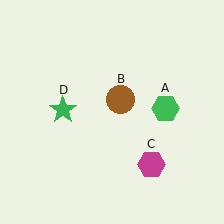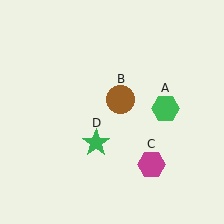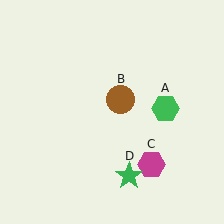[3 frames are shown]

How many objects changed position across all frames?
1 object changed position: green star (object D).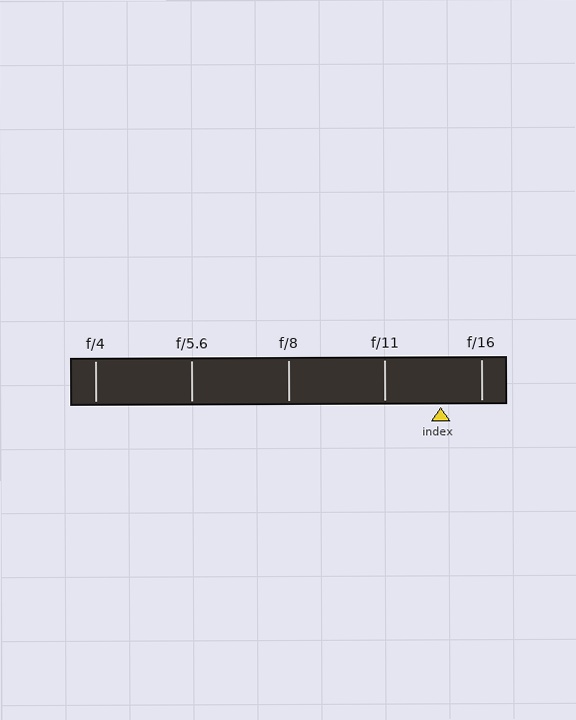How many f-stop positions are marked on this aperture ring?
There are 5 f-stop positions marked.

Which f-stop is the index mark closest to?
The index mark is closest to f/16.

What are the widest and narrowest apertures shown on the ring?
The widest aperture shown is f/4 and the narrowest is f/16.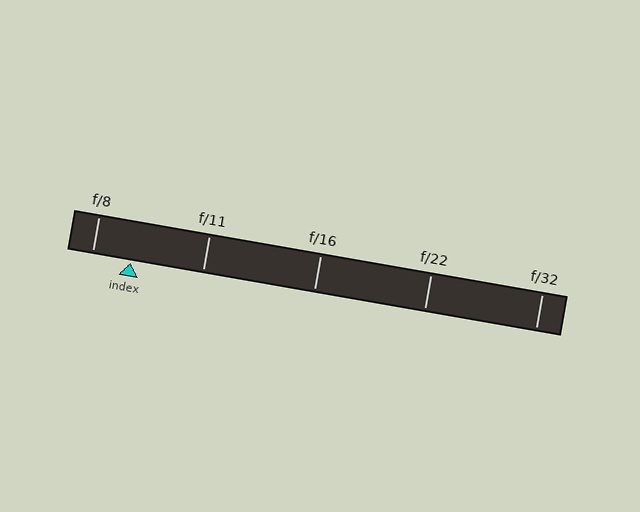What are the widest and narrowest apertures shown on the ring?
The widest aperture shown is f/8 and the narrowest is f/32.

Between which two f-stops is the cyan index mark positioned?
The index mark is between f/8 and f/11.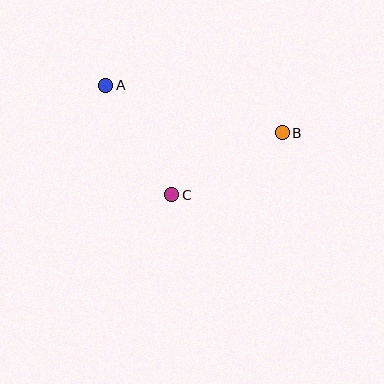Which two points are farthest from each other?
Points A and B are farthest from each other.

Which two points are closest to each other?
Points B and C are closest to each other.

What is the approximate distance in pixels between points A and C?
The distance between A and C is approximately 128 pixels.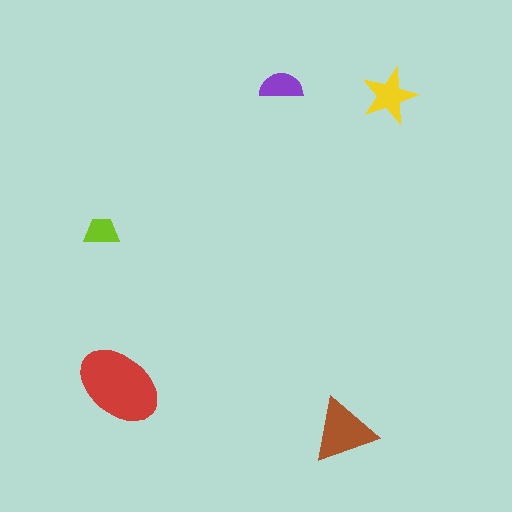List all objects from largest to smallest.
The red ellipse, the brown triangle, the yellow star, the purple semicircle, the lime trapezoid.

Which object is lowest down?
The brown triangle is bottommost.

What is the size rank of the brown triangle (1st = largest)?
2nd.